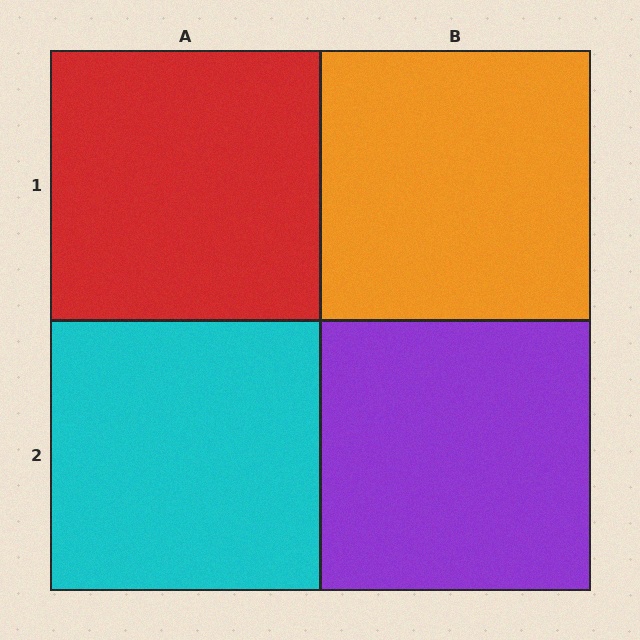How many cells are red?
1 cell is red.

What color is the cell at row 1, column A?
Red.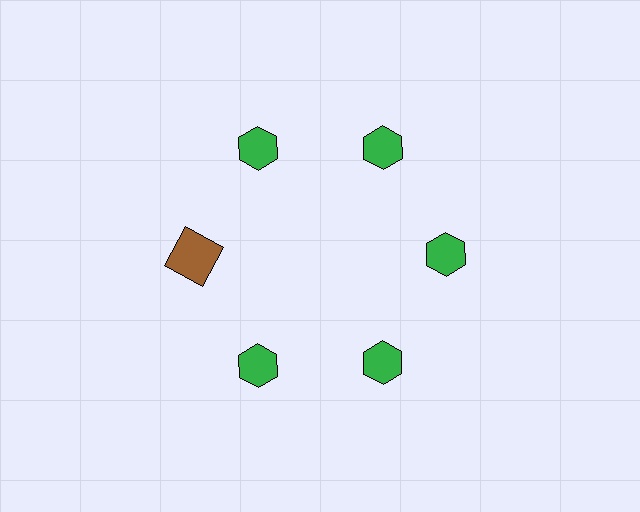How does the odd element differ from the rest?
It differs in both color (brown instead of green) and shape (square instead of hexagon).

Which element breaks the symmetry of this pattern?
The brown square at roughly the 9 o'clock position breaks the symmetry. All other shapes are green hexagons.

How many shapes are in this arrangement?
There are 6 shapes arranged in a ring pattern.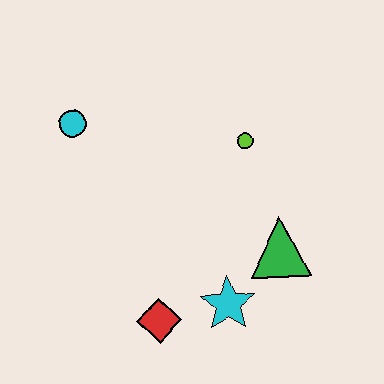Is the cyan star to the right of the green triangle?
No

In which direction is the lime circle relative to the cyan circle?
The lime circle is to the right of the cyan circle.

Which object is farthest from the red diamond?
The cyan circle is farthest from the red diamond.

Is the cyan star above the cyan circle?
No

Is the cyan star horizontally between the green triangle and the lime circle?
No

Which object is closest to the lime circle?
The green triangle is closest to the lime circle.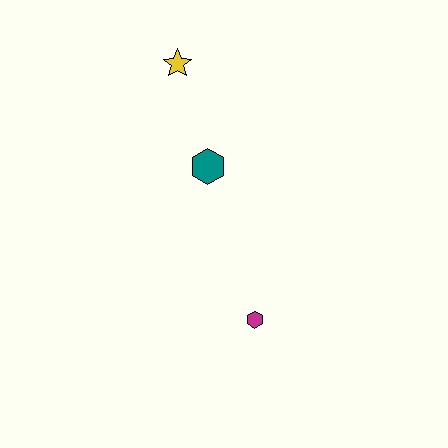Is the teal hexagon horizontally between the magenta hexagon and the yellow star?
Yes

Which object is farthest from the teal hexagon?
The magenta hexagon is farthest from the teal hexagon.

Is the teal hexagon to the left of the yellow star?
No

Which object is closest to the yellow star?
The teal hexagon is closest to the yellow star.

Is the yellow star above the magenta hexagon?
Yes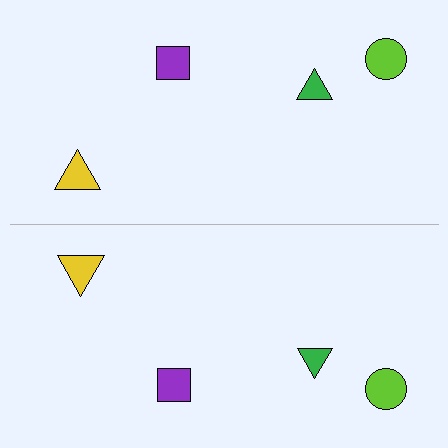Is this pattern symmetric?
Yes, this pattern has bilateral (reflection) symmetry.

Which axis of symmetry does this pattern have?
The pattern has a horizontal axis of symmetry running through the center of the image.